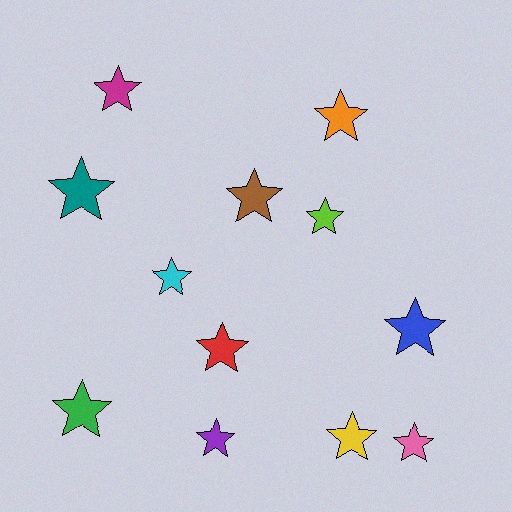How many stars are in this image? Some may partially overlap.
There are 12 stars.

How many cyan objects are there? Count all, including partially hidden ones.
There is 1 cyan object.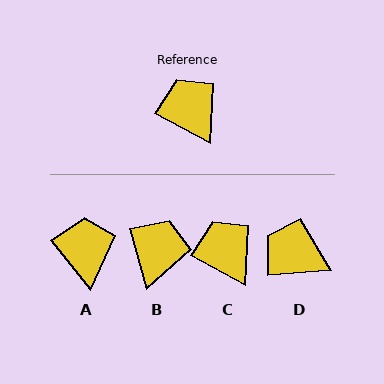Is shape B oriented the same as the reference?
No, it is off by about 46 degrees.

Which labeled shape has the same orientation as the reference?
C.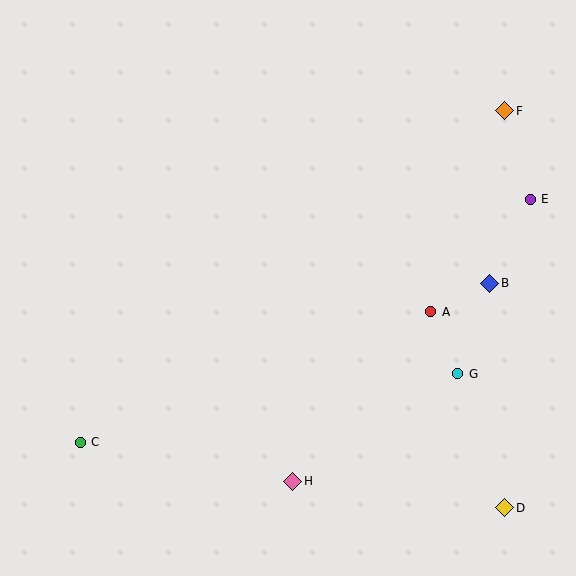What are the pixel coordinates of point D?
Point D is at (505, 508).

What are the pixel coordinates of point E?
Point E is at (530, 199).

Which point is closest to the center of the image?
Point A at (431, 312) is closest to the center.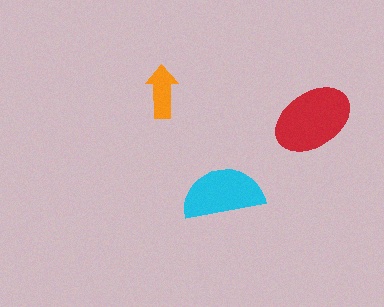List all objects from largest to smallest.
The red ellipse, the cyan semicircle, the orange arrow.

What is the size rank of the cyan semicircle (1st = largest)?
2nd.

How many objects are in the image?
There are 3 objects in the image.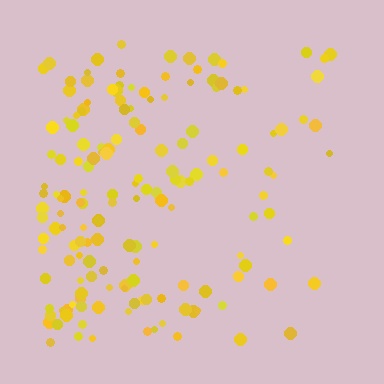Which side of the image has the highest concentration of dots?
The left.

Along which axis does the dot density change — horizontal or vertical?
Horizontal.